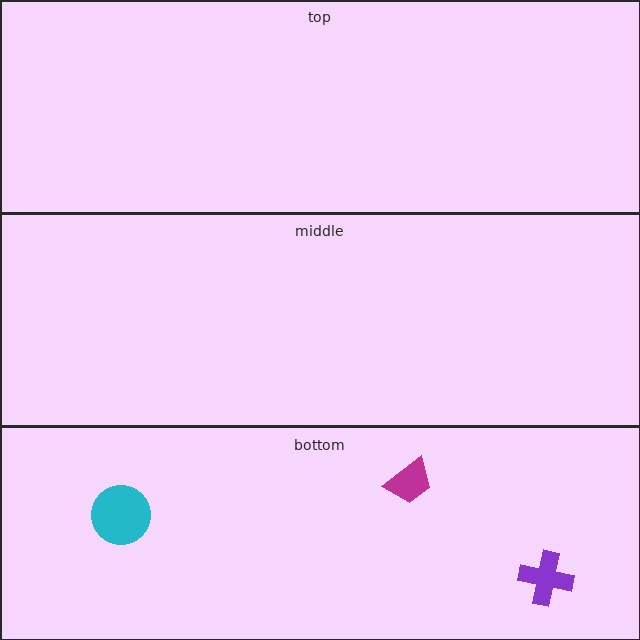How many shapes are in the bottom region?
3.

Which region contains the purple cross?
The bottom region.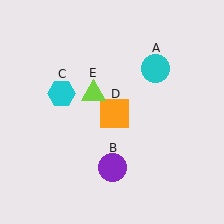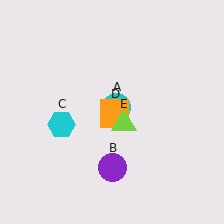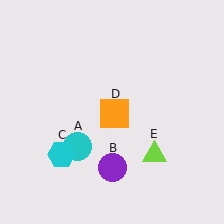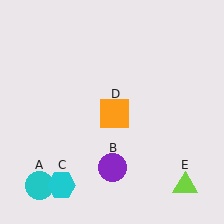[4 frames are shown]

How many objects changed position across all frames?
3 objects changed position: cyan circle (object A), cyan hexagon (object C), lime triangle (object E).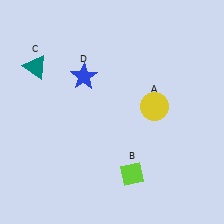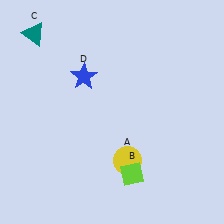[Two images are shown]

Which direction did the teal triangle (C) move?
The teal triangle (C) moved up.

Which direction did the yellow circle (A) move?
The yellow circle (A) moved down.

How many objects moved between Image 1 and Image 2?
2 objects moved between the two images.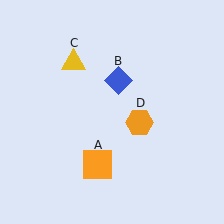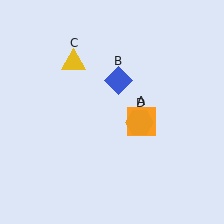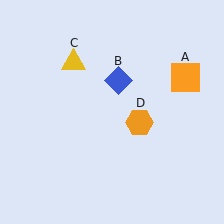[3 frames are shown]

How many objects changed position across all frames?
1 object changed position: orange square (object A).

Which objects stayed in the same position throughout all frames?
Blue diamond (object B) and yellow triangle (object C) and orange hexagon (object D) remained stationary.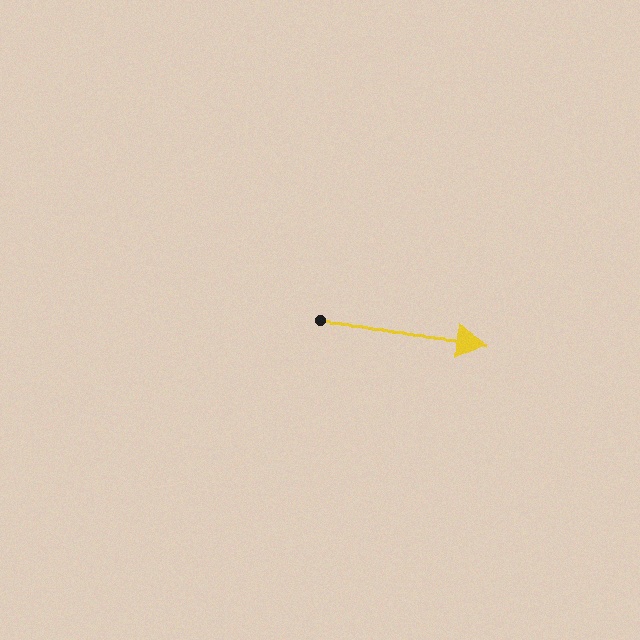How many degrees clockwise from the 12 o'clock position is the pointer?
Approximately 95 degrees.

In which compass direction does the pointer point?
East.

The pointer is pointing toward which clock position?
Roughly 3 o'clock.